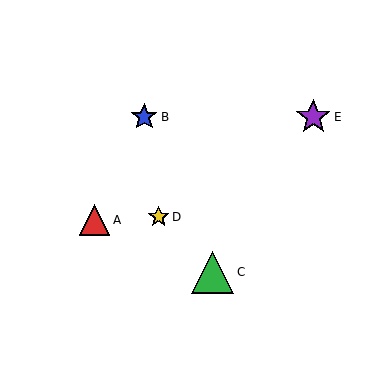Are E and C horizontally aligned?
No, E is at y≈117 and C is at y≈272.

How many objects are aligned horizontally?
2 objects (B, E) are aligned horizontally.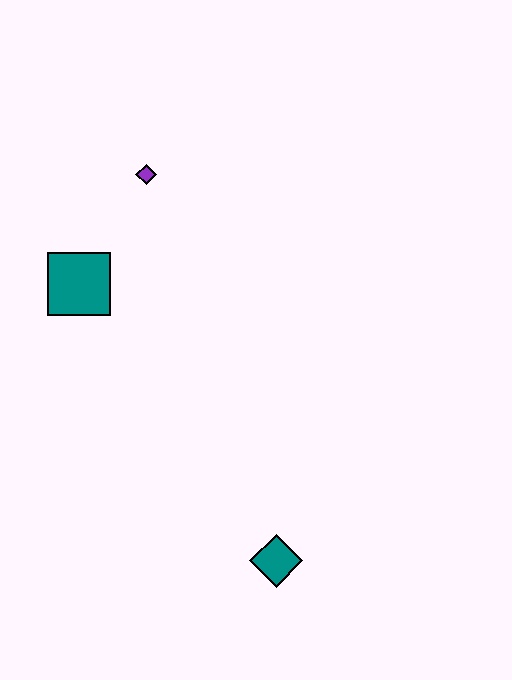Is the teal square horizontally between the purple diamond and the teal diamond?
No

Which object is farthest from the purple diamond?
The teal diamond is farthest from the purple diamond.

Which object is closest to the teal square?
The purple diamond is closest to the teal square.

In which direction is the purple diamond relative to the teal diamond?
The purple diamond is above the teal diamond.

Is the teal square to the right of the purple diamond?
No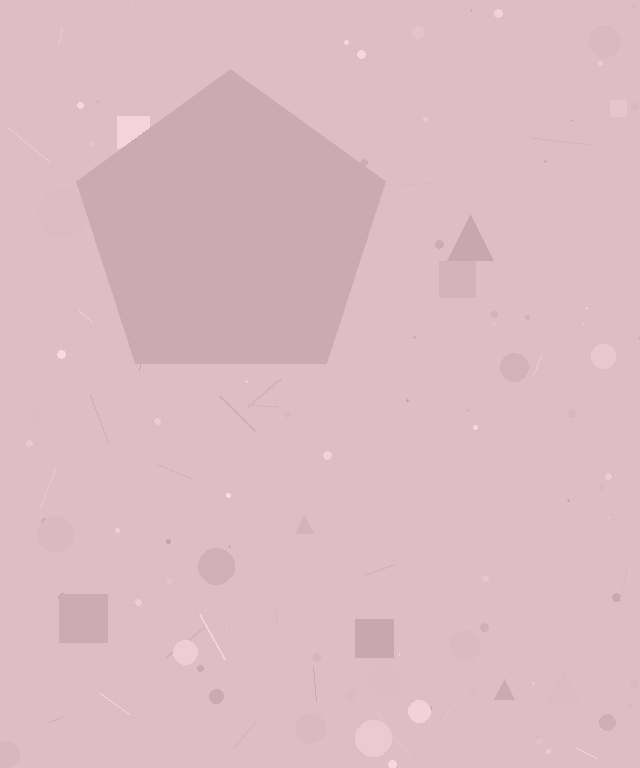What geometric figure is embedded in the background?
A pentagon is embedded in the background.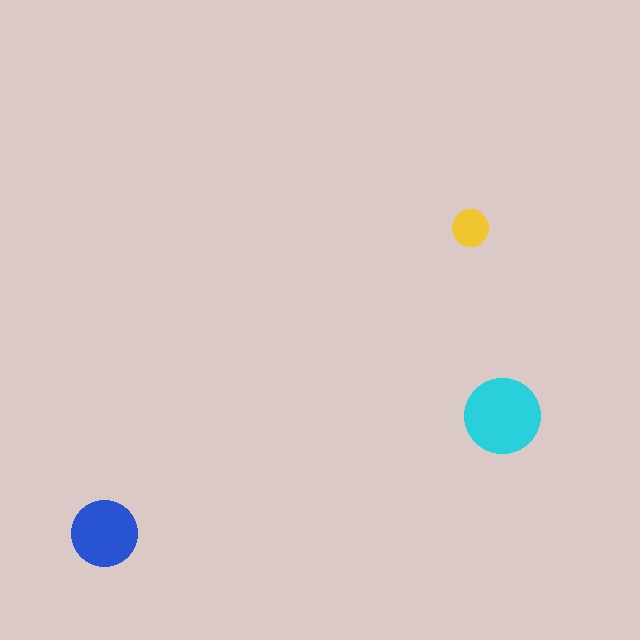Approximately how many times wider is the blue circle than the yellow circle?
About 2 times wider.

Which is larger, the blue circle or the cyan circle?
The cyan one.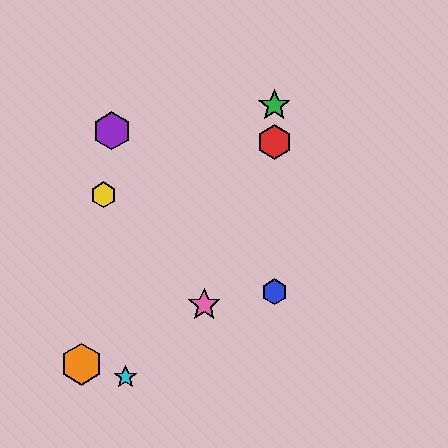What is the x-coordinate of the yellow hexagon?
The yellow hexagon is at x≈104.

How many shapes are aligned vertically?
3 shapes (the red hexagon, the blue hexagon, the green star) are aligned vertically.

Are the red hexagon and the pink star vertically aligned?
No, the red hexagon is at x≈274 and the pink star is at x≈204.